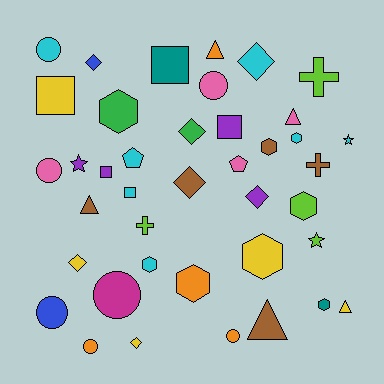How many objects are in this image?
There are 40 objects.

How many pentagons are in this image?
There are 2 pentagons.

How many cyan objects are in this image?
There are 7 cyan objects.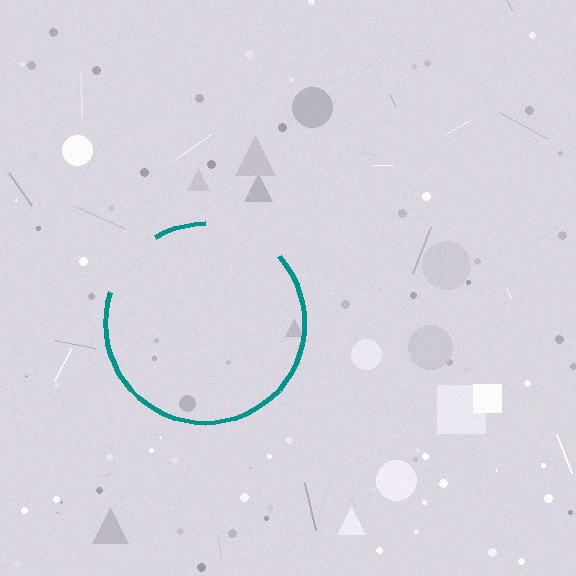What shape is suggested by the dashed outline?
The dashed outline suggests a circle.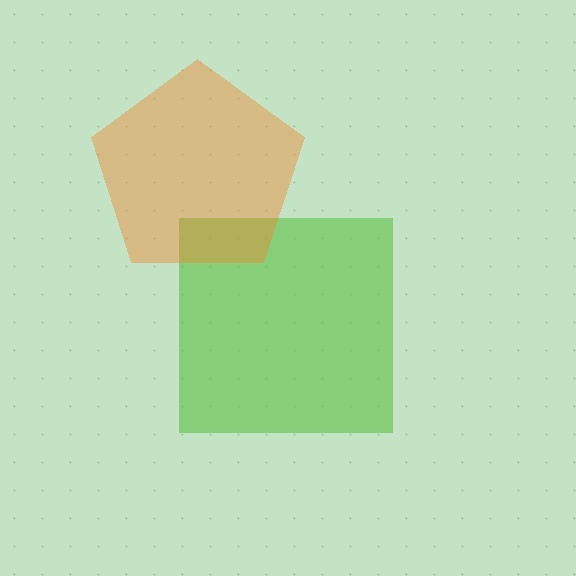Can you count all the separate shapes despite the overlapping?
Yes, there are 2 separate shapes.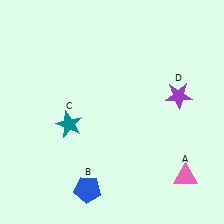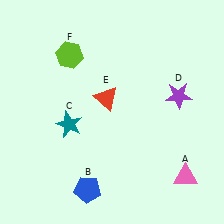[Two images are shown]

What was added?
A red triangle (E), a lime hexagon (F) were added in Image 2.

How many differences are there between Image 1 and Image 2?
There are 2 differences between the two images.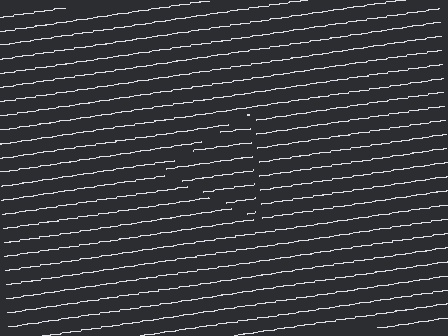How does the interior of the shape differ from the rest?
The interior of the shape contains the same grating, shifted by half a period — the contour is defined by the phase discontinuity where line-ends from the inner and outer gratings abut.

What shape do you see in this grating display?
An illusory triangle. The interior of the shape contains the same grating, shifted by half a period — the contour is defined by the phase discontinuity where line-ends from the inner and outer gratings abut.